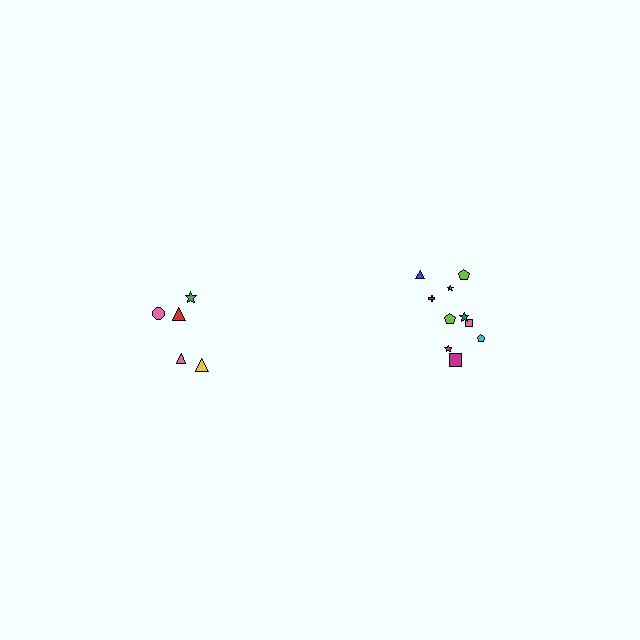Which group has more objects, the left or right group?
The right group.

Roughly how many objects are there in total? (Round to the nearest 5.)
Roughly 15 objects in total.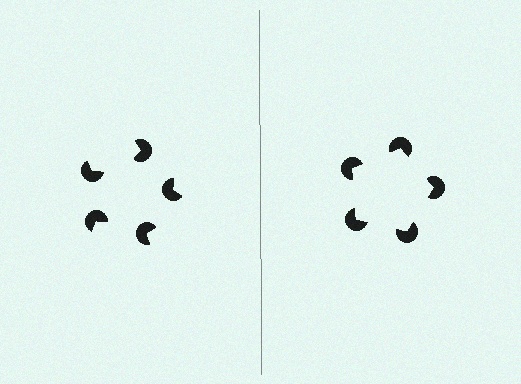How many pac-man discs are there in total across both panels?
10 — 5 on each side.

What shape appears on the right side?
An illusory pentagon.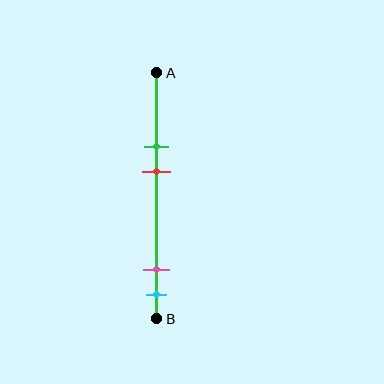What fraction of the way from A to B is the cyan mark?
The cyan mark is approximately 90% (0.9) of the way from A to B.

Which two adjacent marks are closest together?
The pink and cyan marks are the closest adjacent pair.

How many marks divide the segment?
There are 4 marks dividing the segment.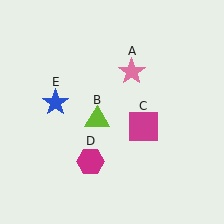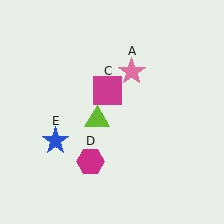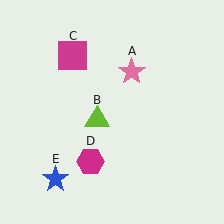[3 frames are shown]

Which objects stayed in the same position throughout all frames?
Pink star (object A) and lime triangle (object B) and magenta hexagon (object D) remained stationary.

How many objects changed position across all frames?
2 objects changed position: magenta square (object C), blue star (object E).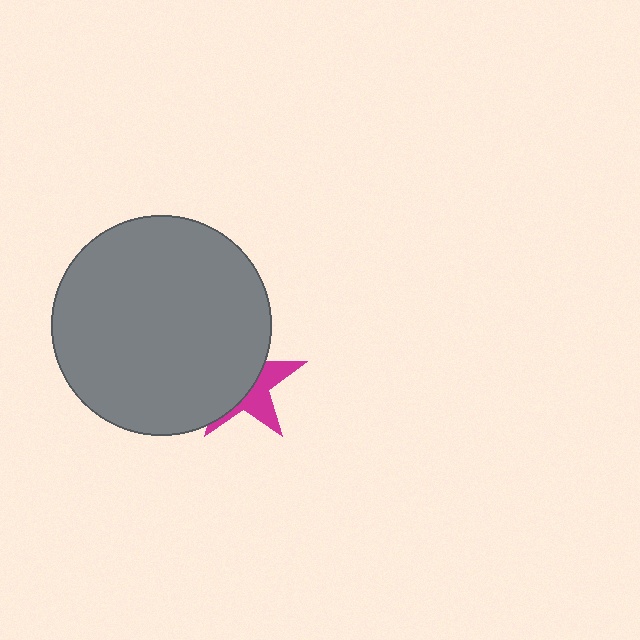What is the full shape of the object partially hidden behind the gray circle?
The partially hidden object is a magenta star.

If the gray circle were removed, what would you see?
You would see the complete magenta star.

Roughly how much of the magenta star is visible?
A small part of it is visible (roughly 39%).